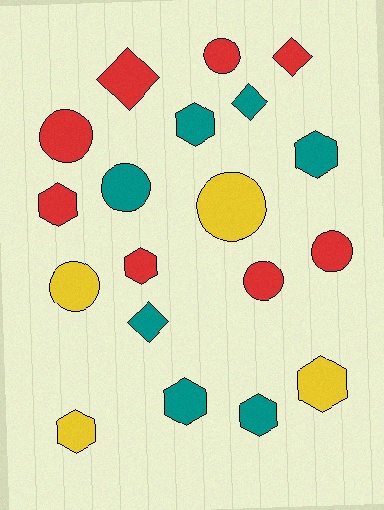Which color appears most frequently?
Red, with 8 objects.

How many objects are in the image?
There are 19 objects.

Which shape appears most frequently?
Hexagon, with 8 objects.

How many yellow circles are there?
There are 2 yellow circles.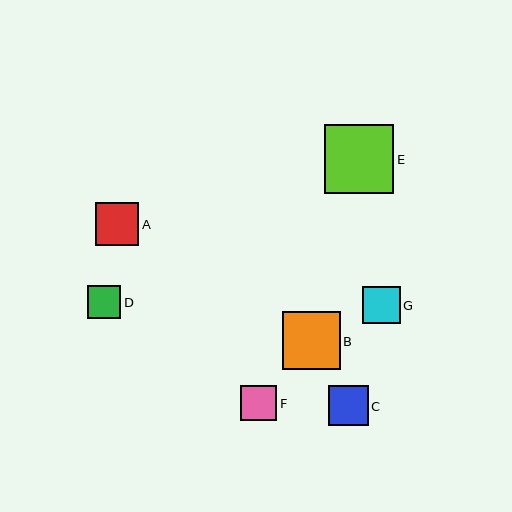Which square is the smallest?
Square D is the smallest with a size of approximately 33 pixels.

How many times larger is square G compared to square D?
Square G is approximately 1.1 times the size of square D.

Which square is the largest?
Square E is the largest with a size of approximately 69 pixels.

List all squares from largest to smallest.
From largest to smallest: E, B, A, C, G, F, D.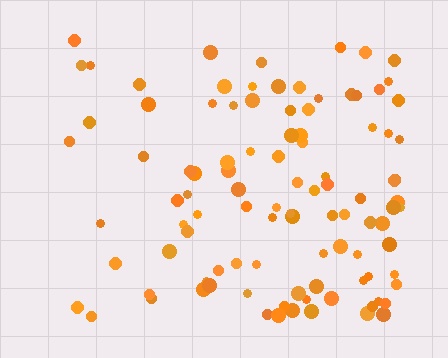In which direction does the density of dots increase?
From left to right, with the right side densest.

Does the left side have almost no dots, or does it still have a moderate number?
Still a moderate number, just noticeably fewer than the right.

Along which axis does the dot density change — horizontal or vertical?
Horizontal.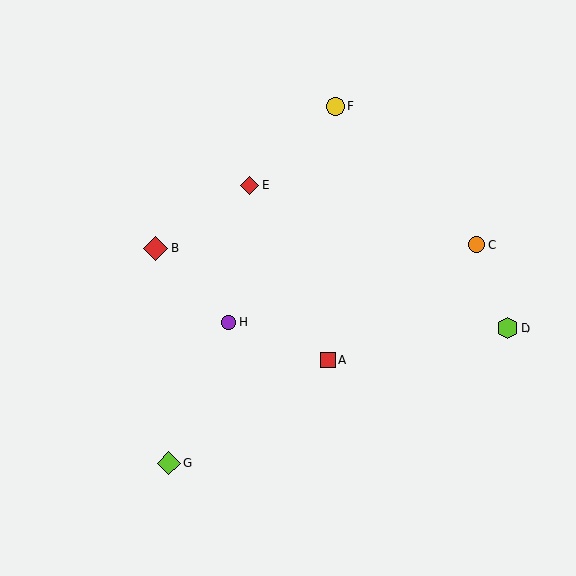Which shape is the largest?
The red diamond (labeled B) is the largest.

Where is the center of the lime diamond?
The center of the lime diamond is at (169, 463).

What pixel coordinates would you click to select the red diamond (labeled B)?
Click at (156, 249) to select the red diamond B.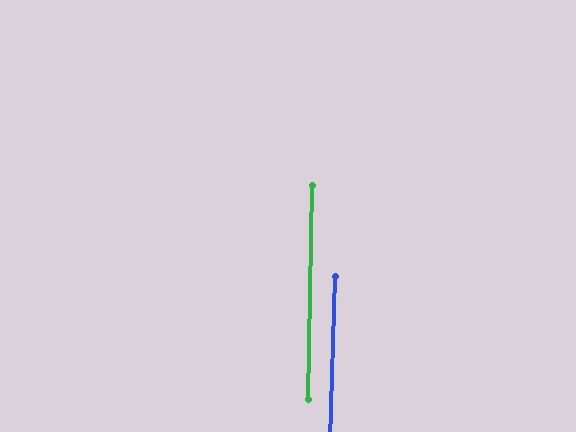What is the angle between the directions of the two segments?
Approximately 1 degree.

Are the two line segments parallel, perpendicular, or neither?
Parallel — their directions differ by only 0.6°.